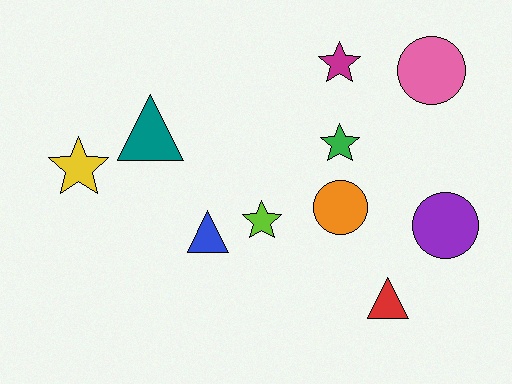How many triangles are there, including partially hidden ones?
There are 3 triangles.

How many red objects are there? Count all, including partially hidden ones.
There is 1 red object.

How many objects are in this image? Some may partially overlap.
There are 10 objects.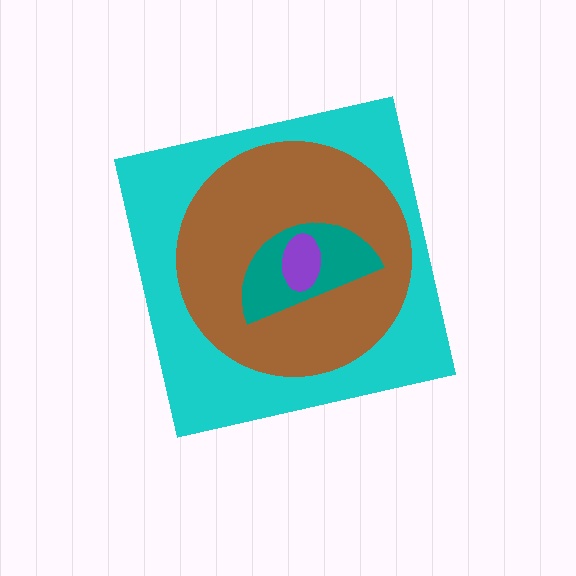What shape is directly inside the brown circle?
The teal semicircle.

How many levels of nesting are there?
4.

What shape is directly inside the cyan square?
The brown circle.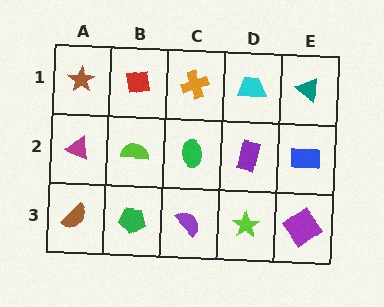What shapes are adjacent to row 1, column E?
A blue rectangle (row 2, column E), a cyan trapezoid (row 1, column D).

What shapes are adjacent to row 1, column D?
A purple rectangle (row 2, column D), an orange cross (row 1, column C), a teal triangle (row 1, column E).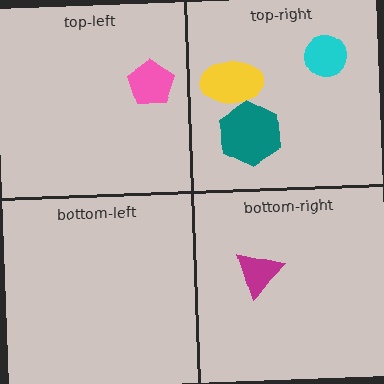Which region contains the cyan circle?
The top-right region.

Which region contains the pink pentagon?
The top-left region.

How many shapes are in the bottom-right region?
1.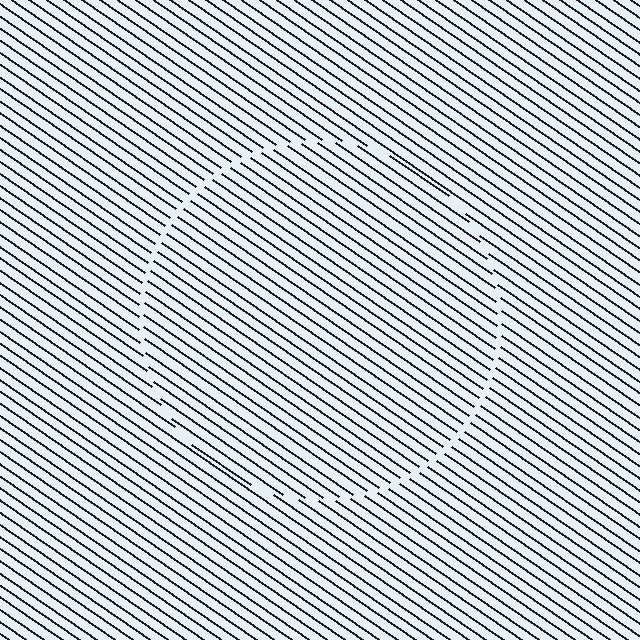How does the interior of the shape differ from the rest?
The interior of the shape contains the same grating, shifted by half a period — the contour is defined by the phase discontinuity where line-ends from the inner and outer gratings abut.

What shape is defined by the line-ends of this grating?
An illusory circle. The interior of the shape contains the same grating, shifted by half a period — the contour is defined by the phase discontinuity where line-ends from the inner and outer gratings abut.